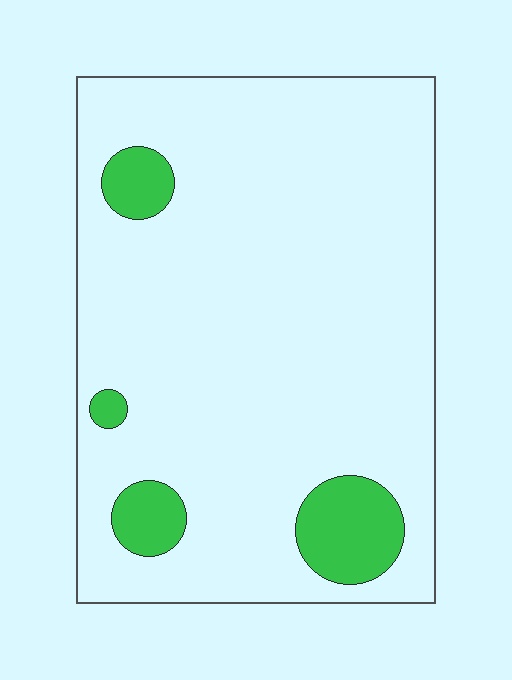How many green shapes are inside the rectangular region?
4.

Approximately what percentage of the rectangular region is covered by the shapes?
Approximately 10%.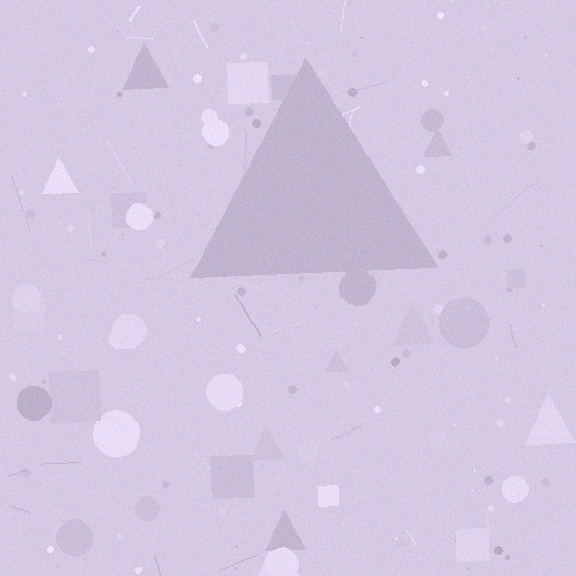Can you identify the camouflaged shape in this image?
The camouflaged shape is a triangle.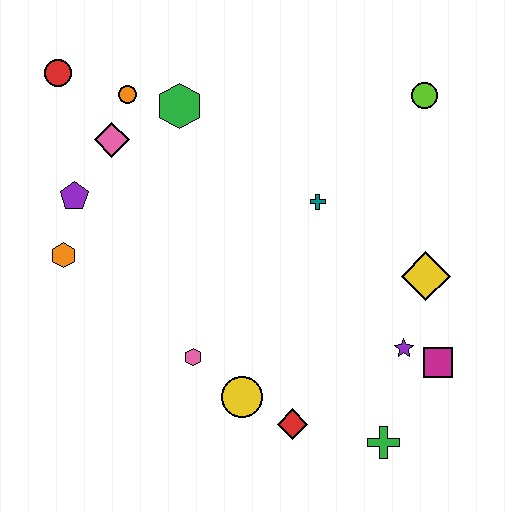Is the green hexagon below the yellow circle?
No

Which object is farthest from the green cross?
The red circle is farthest from the green cross.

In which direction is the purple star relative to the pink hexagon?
The purple star is to the right of the pink hexagon.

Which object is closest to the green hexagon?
The orange circle is closest to the green hexagon.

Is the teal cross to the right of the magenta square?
No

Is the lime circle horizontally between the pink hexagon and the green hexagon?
No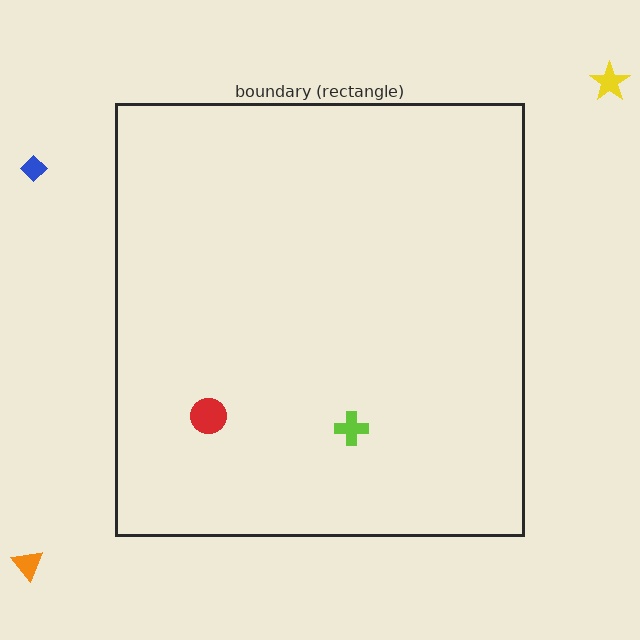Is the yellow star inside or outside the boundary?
Outside.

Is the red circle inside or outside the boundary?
Inside.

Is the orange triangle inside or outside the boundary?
Outside.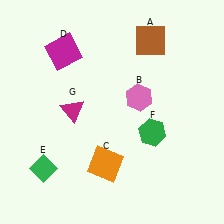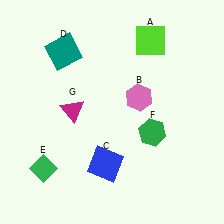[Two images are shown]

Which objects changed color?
A changed from brown to lime. C changed from orange to blue. D changed from magenta to teal.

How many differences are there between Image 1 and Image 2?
There are 3 differences between the two images.